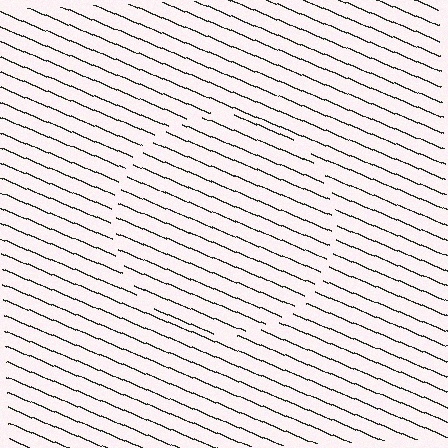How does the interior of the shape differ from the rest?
The interior of the shape contains the same grating, shifted by half a period — the contour is defined by the phase discontinuity where line-ends from the inner and outer gratings abut.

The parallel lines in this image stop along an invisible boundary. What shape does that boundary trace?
An illusory circle. The interior of the shape contains the same grating, shifted by half a period — the contour is defined by the phase discontinuity where line-ends from the inner and outer gratings abut.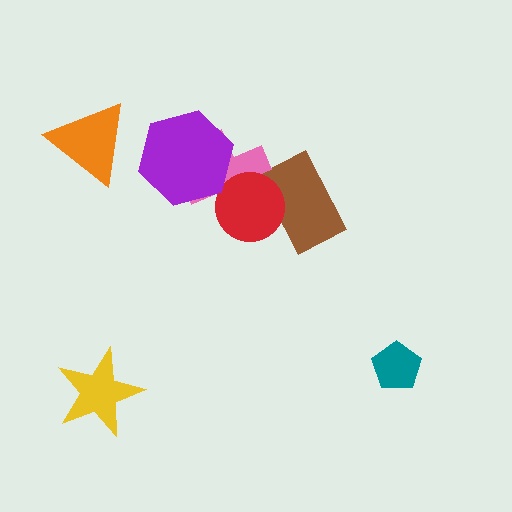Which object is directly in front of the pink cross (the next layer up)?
The red circle is directly in front of the pink cross.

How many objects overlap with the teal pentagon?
0 objects overlap with the teal pentagon.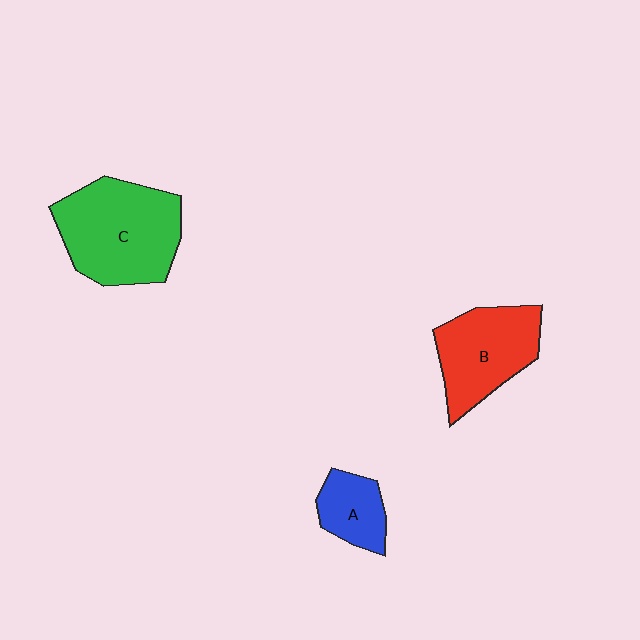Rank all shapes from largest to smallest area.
From largest to smallest: C (green), B (red), A (blue).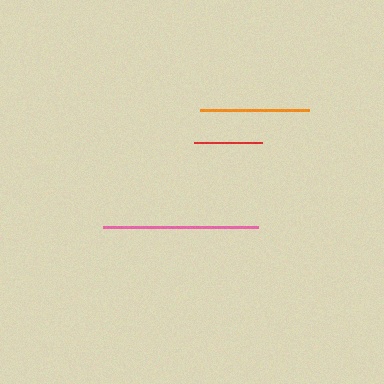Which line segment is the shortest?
The red line is the shortest at approximately 68 pixels.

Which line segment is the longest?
The pink line is the longest at approximately 155 pixels.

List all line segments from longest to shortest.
From longest to shortest: pink, orange, red.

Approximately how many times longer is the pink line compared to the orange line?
The pink line is approximately 1.4 times the length of the orange line.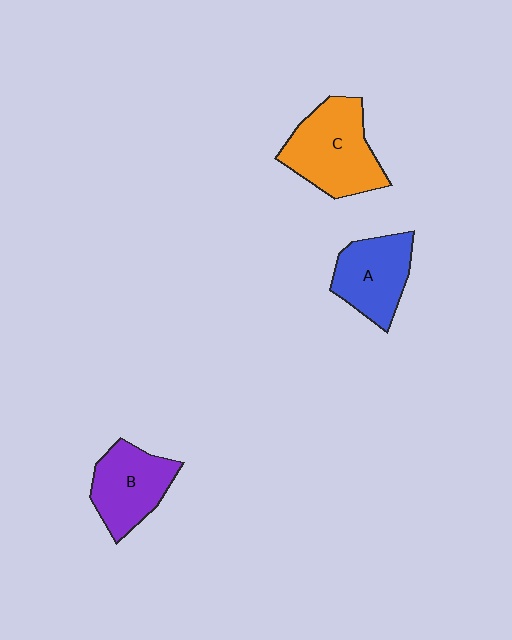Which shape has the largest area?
Shape C (orange).